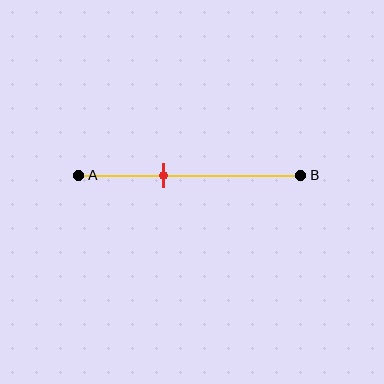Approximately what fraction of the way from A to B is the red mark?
The red mark is approximately 40% of the way from A to B.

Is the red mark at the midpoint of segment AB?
No, the mark is at about 40% from A, not at the 50% midpoint.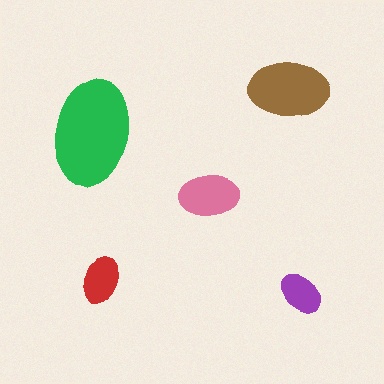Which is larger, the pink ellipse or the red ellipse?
The pink one.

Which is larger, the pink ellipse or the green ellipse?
The green one.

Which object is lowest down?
The purple ellipse is bottommost.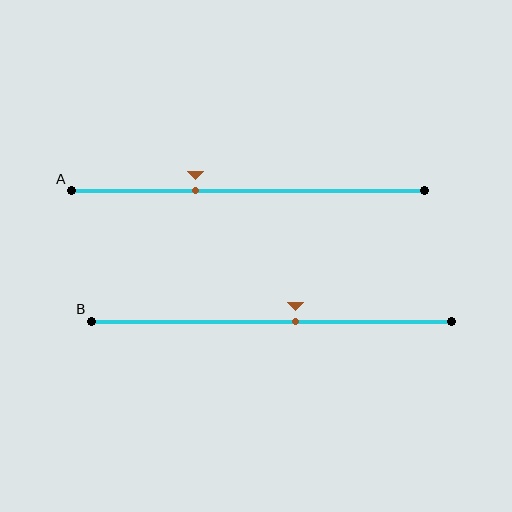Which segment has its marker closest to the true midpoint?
Segment B has its marker closest to the true midpoint.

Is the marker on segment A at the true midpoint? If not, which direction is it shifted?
No, the marker on segment A is shifted to the left by about 15% of the segment length.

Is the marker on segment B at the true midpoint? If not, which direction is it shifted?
No, the marker on segment B is shifted to the right by about 7% of the segment length.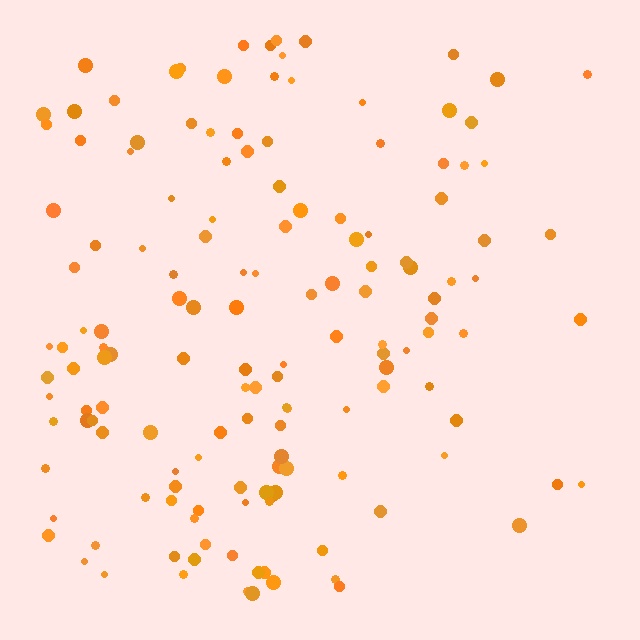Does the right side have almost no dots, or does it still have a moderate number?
Still a moderate number, just noticeably fewer than the left.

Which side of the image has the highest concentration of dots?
The left.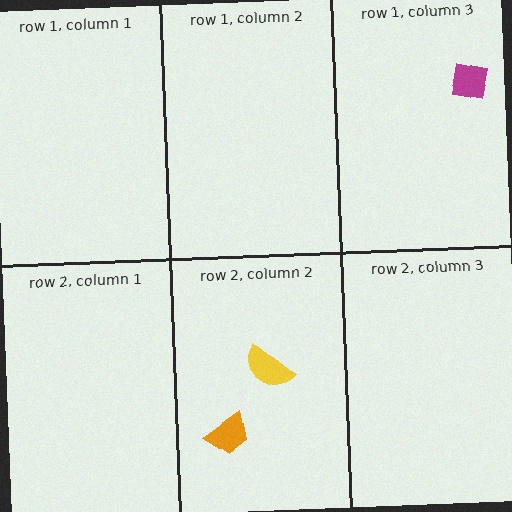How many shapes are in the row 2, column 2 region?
2.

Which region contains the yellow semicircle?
The row 2, column 2 region.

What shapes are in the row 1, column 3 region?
The magenta square.